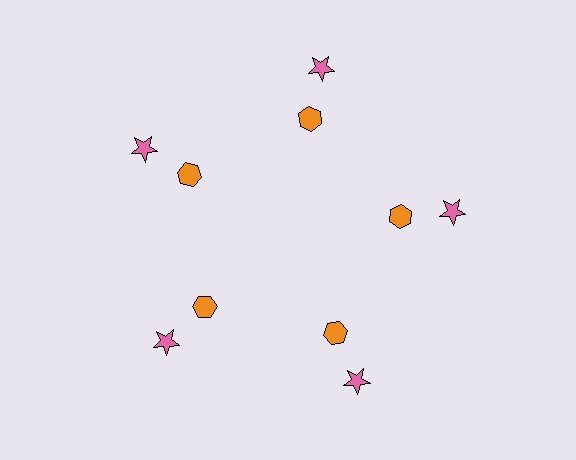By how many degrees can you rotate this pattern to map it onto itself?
The pattern maps onto itself every 72 degrees of rotation.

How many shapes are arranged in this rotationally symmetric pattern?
There are 10 shapes, arranged in 5 groups of 2.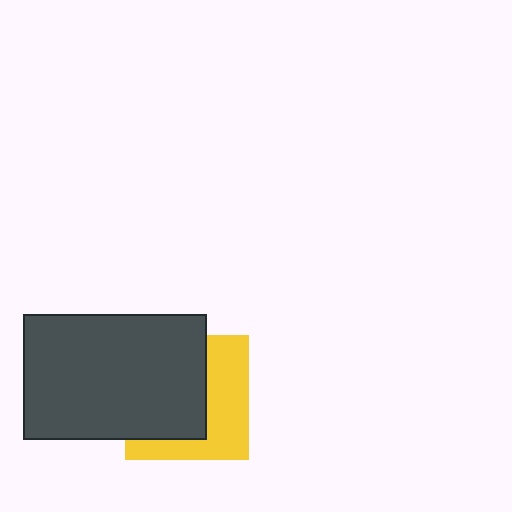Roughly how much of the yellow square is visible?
A small part of it is visible (roughly 45%).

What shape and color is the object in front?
The object in front is a dark gray rectangle.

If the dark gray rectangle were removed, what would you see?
You would see the complete yellow square.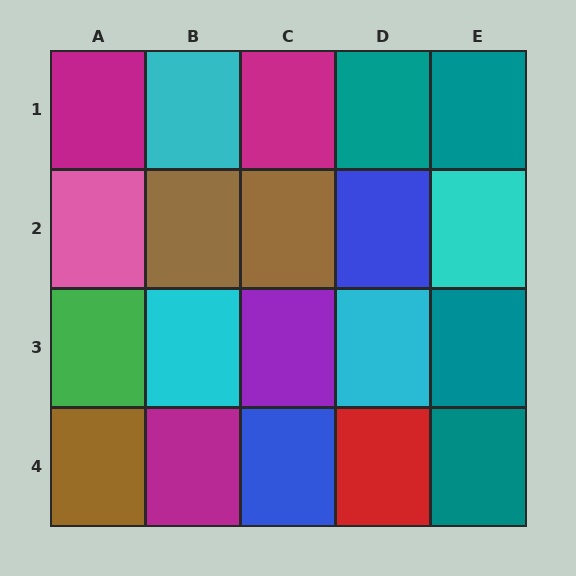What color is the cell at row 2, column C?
Brown.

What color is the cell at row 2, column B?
Brown.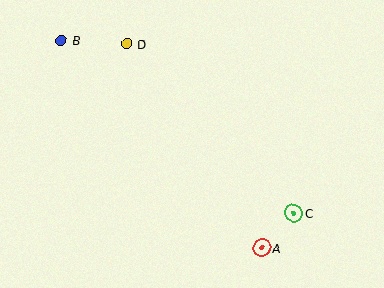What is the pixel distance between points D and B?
The distance between D and B is 65 pixels.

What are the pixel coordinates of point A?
Point A is at (262, 248).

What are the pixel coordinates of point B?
Point B is at (61, 41).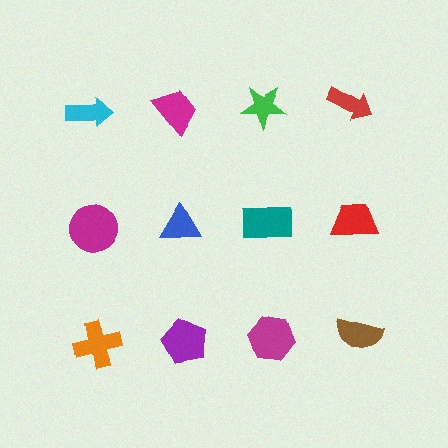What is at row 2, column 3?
A teal rectangle.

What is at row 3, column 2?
A purple pentagon.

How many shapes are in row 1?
4 shapes.